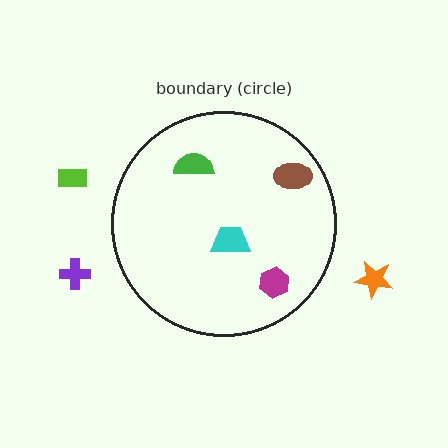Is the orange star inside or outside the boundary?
Outside.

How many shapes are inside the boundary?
4 inside, 3 outside.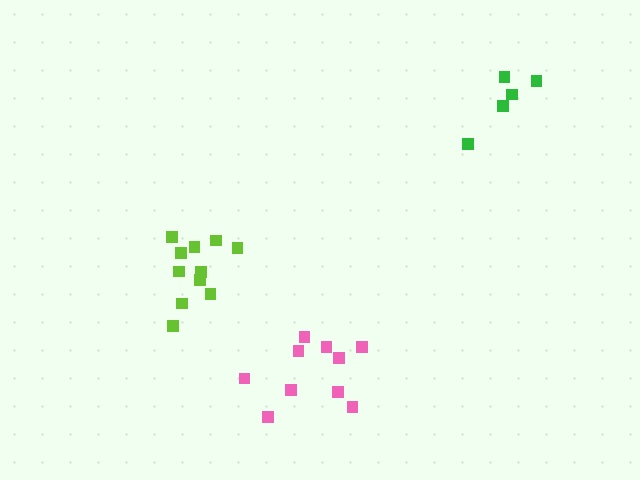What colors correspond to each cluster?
The clusters are colored: pink, lime, green.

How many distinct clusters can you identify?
There are 3 distinct clusters.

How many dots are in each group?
Group 1: 10 dots, Group 2: 11 dots, Group 3: 5 dots (26 total).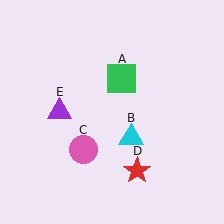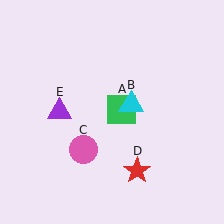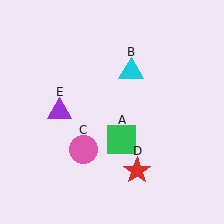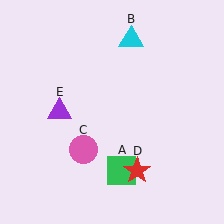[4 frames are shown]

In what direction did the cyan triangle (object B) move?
The cyan triangle (object B) moved up.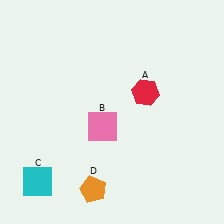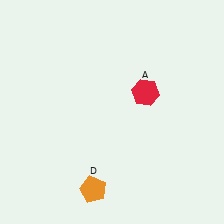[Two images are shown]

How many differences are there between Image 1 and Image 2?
There are 2 differences between the two images.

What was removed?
The cyan square (C), the pink square (B) were removed in Image 2.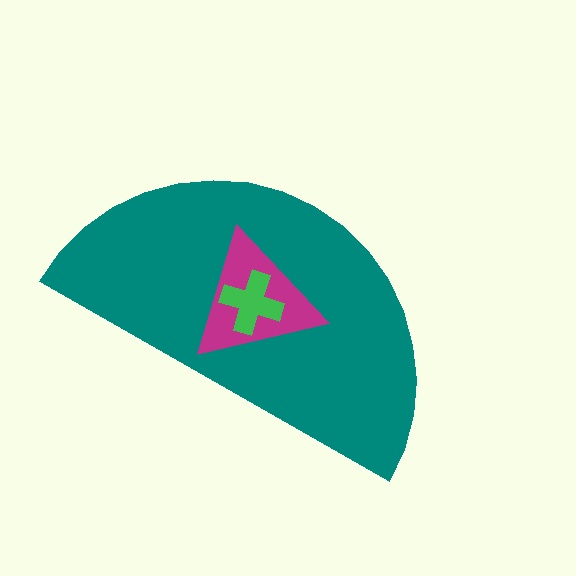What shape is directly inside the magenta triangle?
The green cross.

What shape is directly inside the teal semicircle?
The magenta triangle.